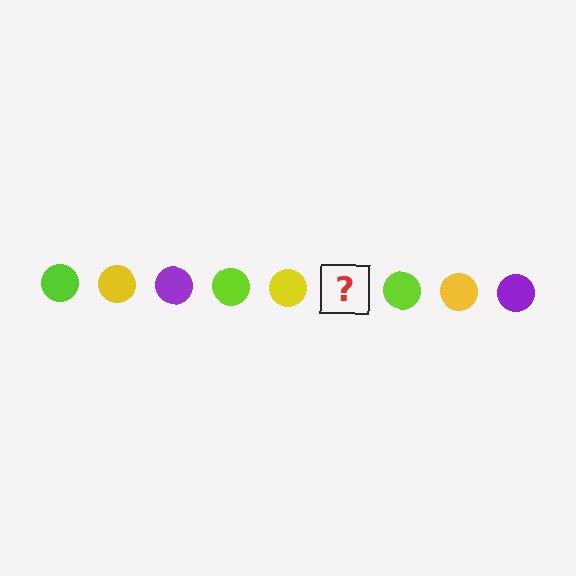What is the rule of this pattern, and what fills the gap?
The rule is that the pattern cycles through lime, yellow, purple circles. The gap should be filled with a purple circle.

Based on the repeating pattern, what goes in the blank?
The blank should be a purple circle.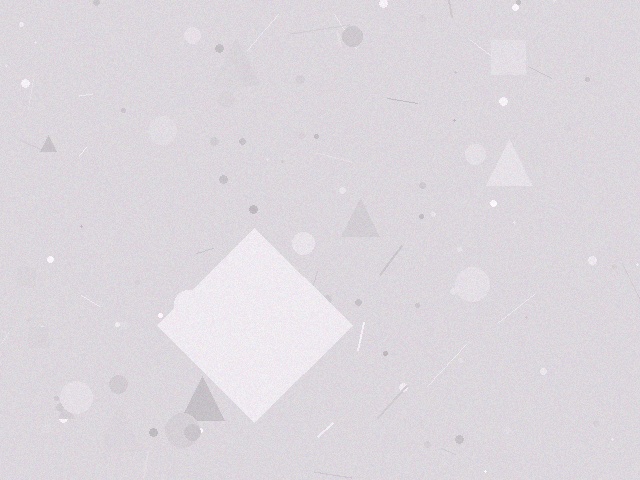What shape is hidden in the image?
A diamond is hidden in the image.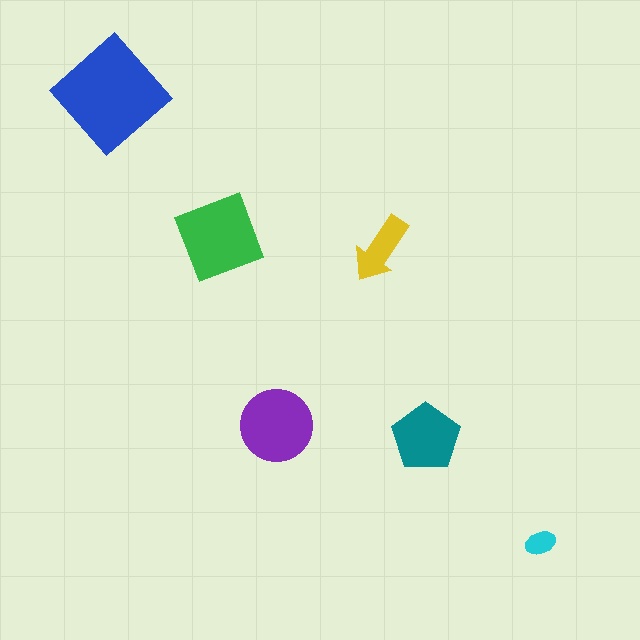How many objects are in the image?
There are 6 objects in the image.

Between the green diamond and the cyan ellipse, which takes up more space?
The green diamond.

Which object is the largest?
The blue diamond.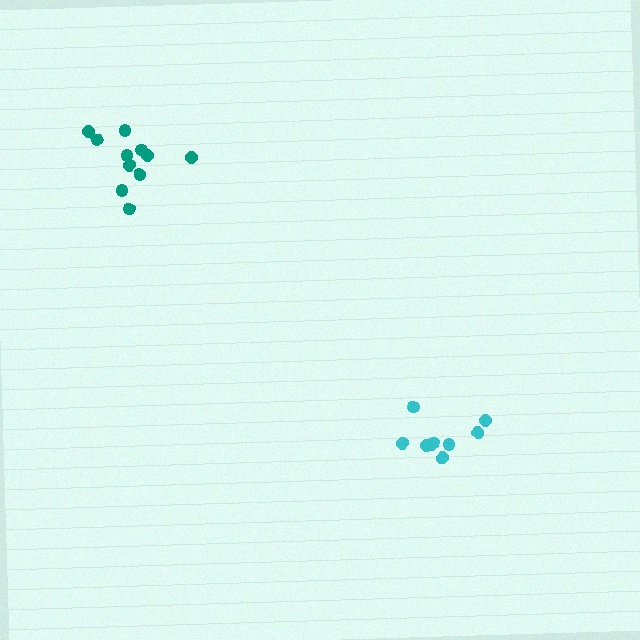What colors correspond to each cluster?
The clusters are colored: teal, cyan.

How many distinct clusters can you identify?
There are 2 distinct clusters.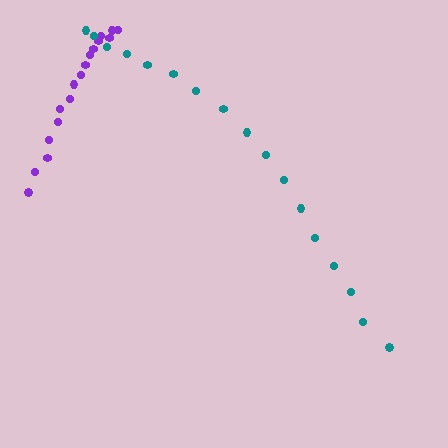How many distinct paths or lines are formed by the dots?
There are 2 distinct paths.